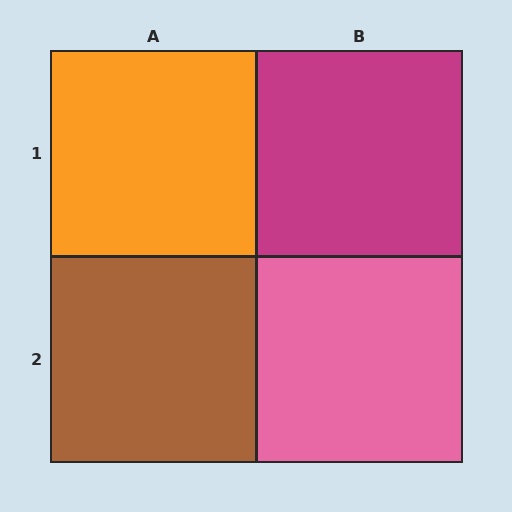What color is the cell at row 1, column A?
Orange.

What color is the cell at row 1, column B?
Magenta.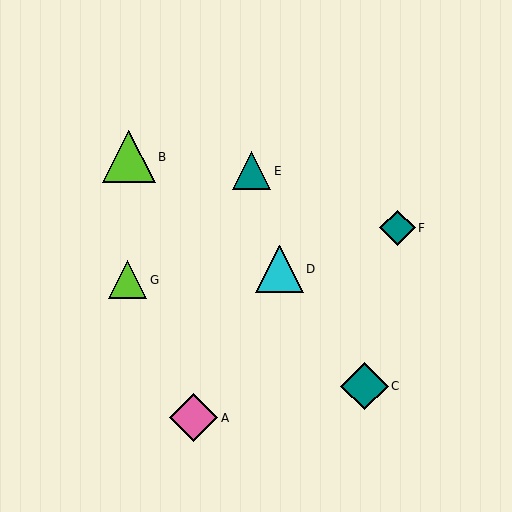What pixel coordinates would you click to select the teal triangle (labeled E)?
Click at (252, 171) to select the teal triangle E.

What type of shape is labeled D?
Shape D is a cyan triangle.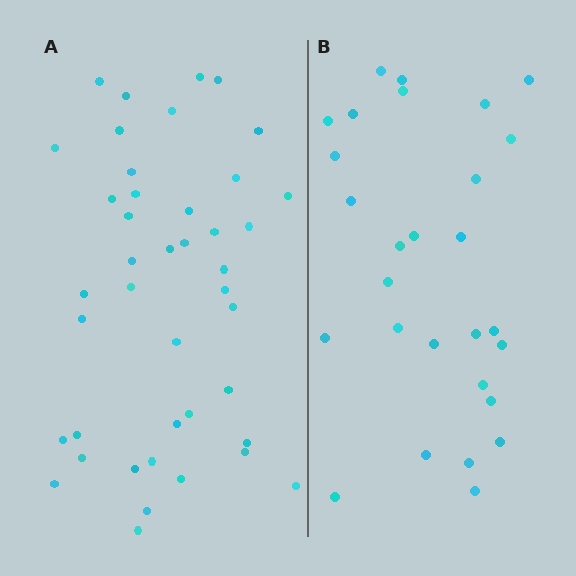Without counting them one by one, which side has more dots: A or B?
Region A (the left region) has more dots.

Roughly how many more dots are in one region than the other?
Region A has approximately 15 more dots than region B.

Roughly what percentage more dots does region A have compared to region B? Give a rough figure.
About 50% more.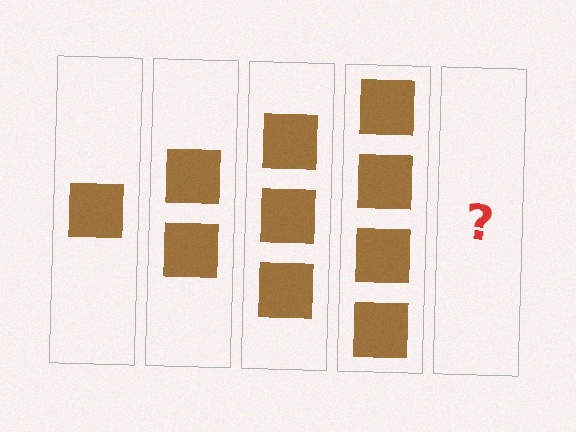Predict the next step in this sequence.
The next step is 5 squares.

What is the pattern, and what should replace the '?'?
The pattern is that each step adds one more square. The '?' should be 5 squares.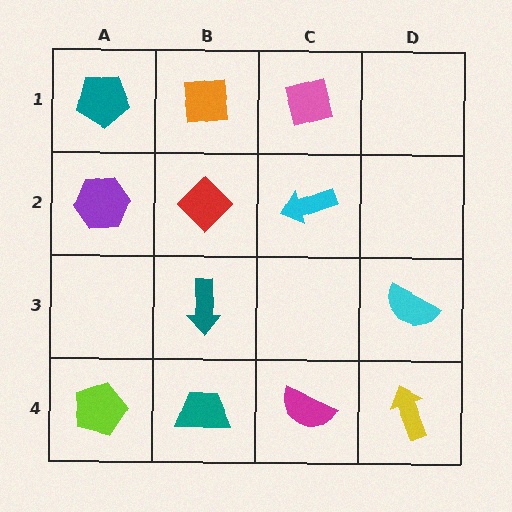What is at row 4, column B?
A teal trapezoid.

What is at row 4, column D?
A yellow arrow.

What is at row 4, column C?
A magenta semicircle.